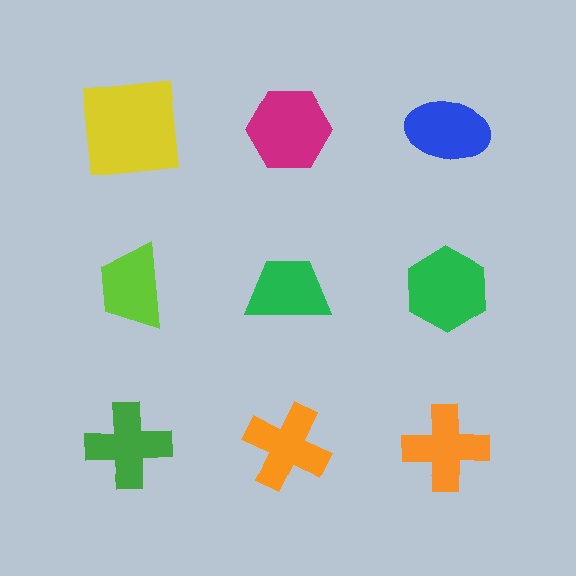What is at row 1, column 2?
A magenta hexagon.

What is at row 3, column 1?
A green cross.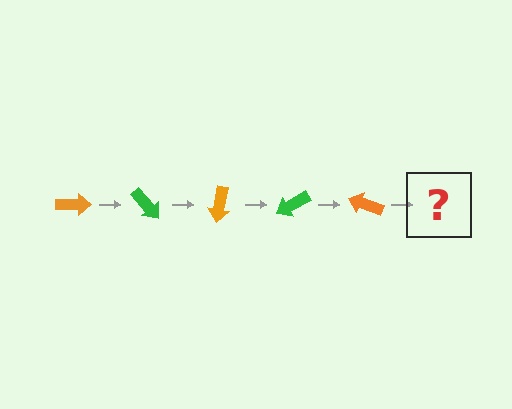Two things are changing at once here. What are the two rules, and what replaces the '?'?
The two rules are that it rotates 50 degrees each step and the color cycles through orange and green. The '?' should be a green arrow, rotated 250 degrees from the start.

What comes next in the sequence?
The next element should be a green arrow, rotated 250 degrees from the start.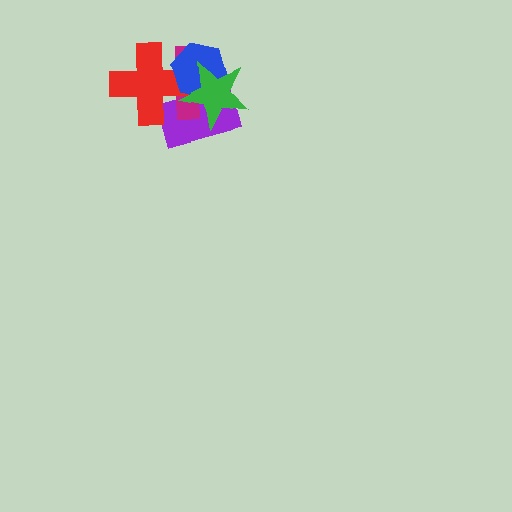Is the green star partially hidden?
No, no other shape covers it.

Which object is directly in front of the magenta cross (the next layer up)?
The red cross is directly in front of the magenta cross.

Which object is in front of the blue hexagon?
The green star is in front of the blue hexagon.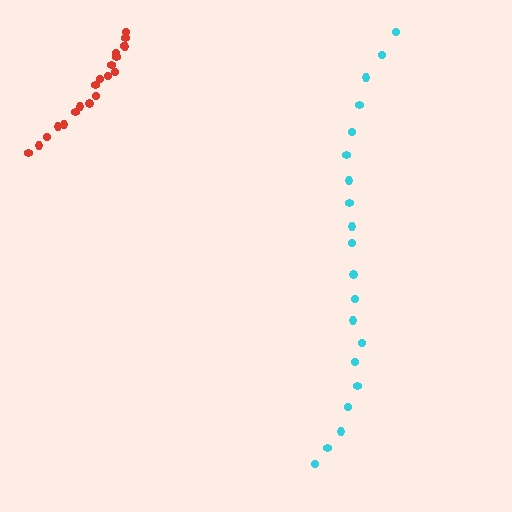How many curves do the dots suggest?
There are 2 distinct paths.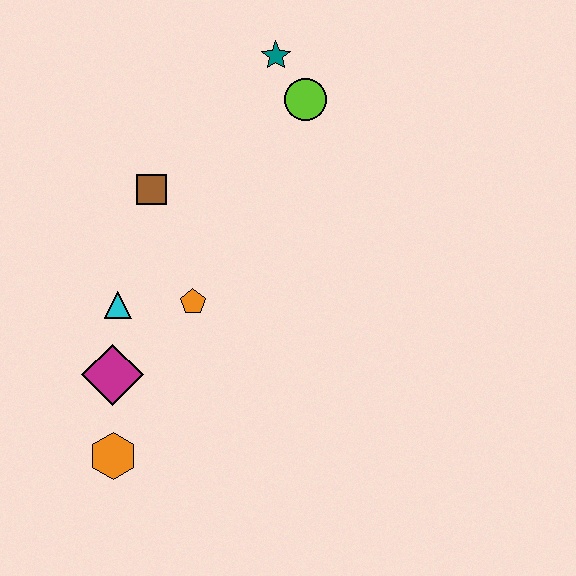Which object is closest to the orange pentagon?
The cyan triangle is closest to the orange pentagon.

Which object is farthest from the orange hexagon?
The teal star is farthest from the orange hexagon.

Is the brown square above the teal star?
No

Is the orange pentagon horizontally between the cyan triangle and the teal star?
Yes